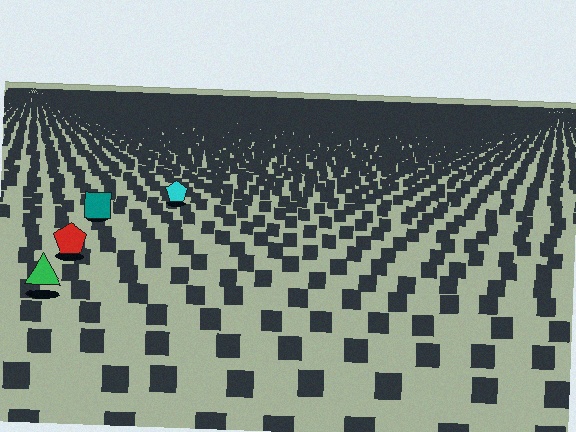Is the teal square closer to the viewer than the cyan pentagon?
Yes. The teal square is closer — you can tell from the texture gradient: the ground texture is coarser near it.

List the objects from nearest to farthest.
From nearest to farthest: the green triangle, the red pentagon, the teal square, the cyan pentagon.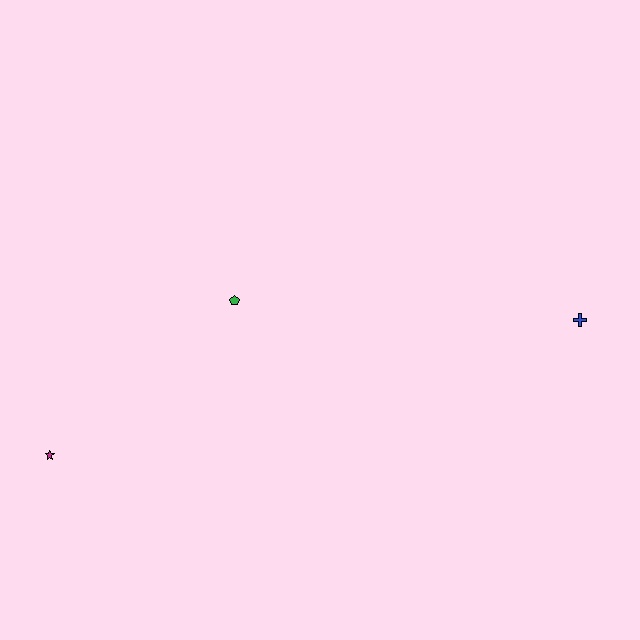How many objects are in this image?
There are 3 objects.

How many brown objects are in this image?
There are no brown objects.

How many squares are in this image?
There are no squares.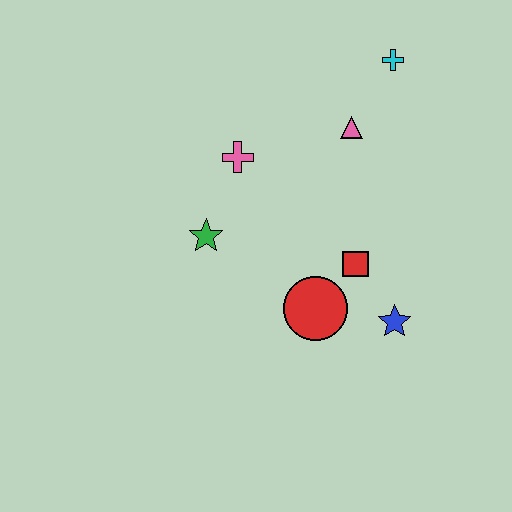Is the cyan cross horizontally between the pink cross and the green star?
No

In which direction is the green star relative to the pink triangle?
The green star is to the left of the pink triangle.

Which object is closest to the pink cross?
The green star is closest to the pink cross.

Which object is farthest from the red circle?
The cyan cross is farthest from the red circle.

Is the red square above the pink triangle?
No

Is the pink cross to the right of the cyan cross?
No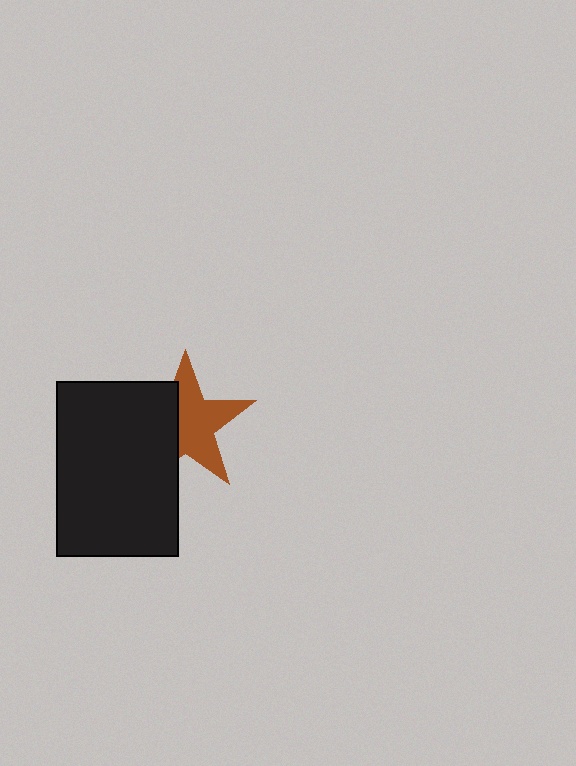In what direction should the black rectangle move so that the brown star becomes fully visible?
The black rectangle should move left. That is the shortest direction to clear the overlap and leave the brown star fully visible.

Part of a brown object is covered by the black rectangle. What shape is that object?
It is a star.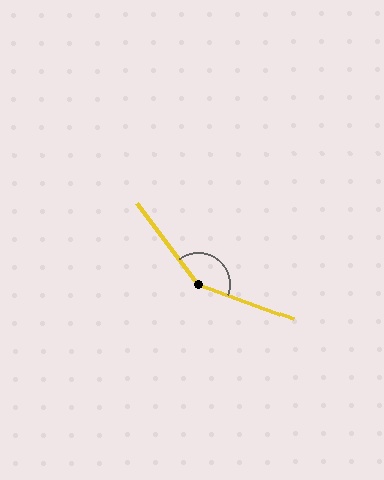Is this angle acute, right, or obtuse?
It is obtuse.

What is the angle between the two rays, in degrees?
Approximately 147 degrees.